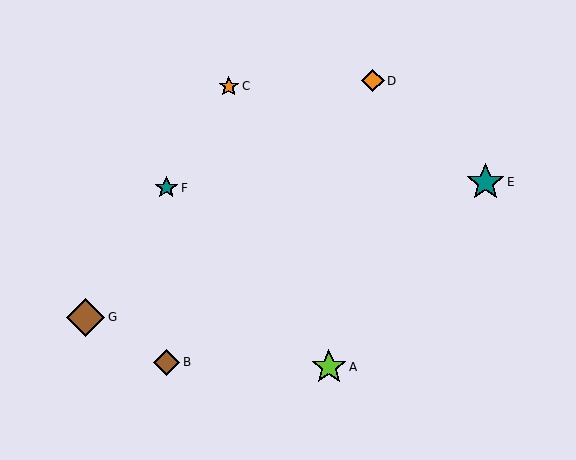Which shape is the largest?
The brown diamond (labeled G) is the largest.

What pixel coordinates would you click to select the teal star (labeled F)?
Click at (166, 188) to select the teal star F.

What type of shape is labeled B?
Shape B is a brown diamond.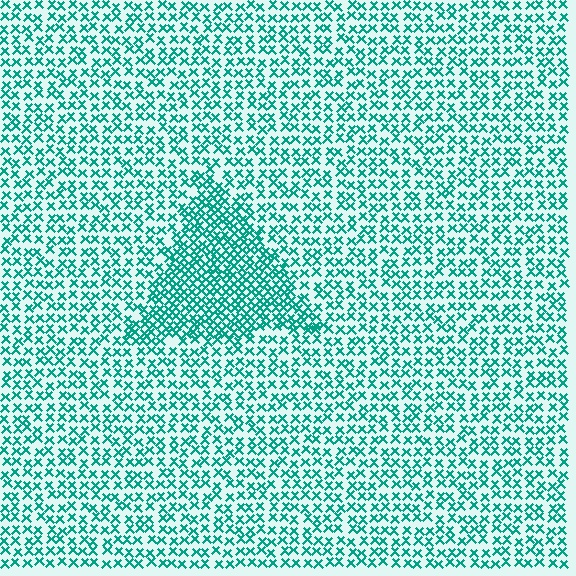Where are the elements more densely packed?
The elements are more densely packed inside the triangle boundary.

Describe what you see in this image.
The image contains small teal elements arranged at two different densities. A triangle-shaped region is visible where the elements are more densely packed than the surrounding area.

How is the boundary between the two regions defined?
The boundary is defined by a change in element density (approximately 1.8x ratio). All elements are the same color, size, and shape.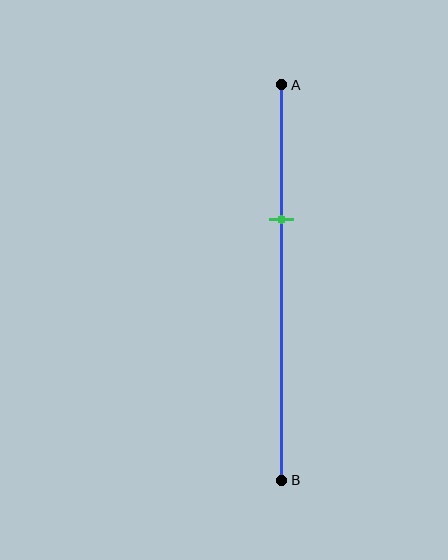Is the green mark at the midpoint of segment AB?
No, the mark is at about 35% from A, not at the 50% midpoint.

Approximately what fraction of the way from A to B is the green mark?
The green mark is approximately 35% of the way from A to B.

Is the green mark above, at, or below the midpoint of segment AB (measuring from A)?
The green mark is above the midpoint of segment AB.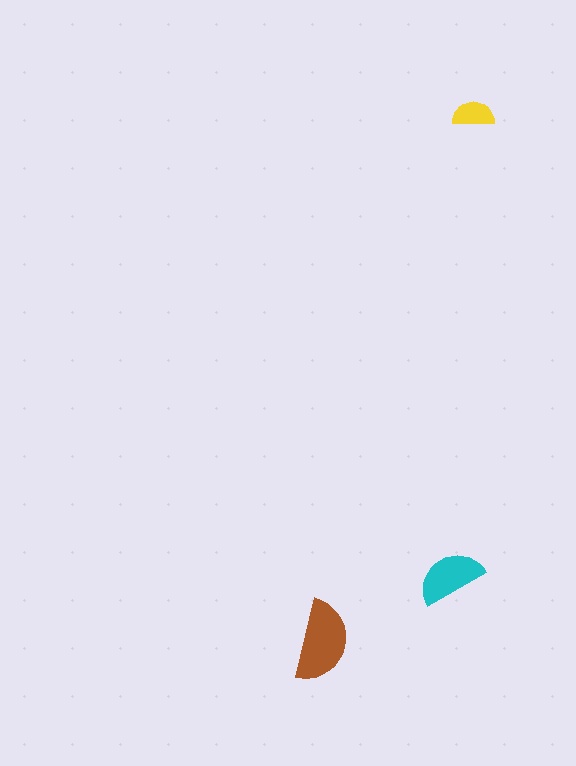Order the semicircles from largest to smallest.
the brown one, the cyan one, the yellow one.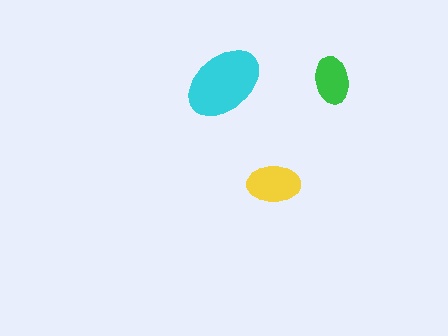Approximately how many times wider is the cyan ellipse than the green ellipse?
About 1.5 times wider.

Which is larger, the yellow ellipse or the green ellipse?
The yellow one.